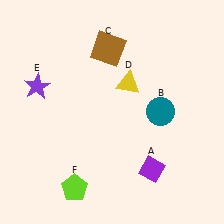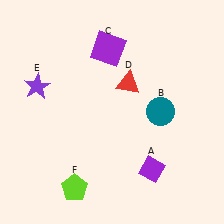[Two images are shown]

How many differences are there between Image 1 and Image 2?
There are 2 differences between the two images.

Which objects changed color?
C changed from brown to purple. D changed from yellow to red.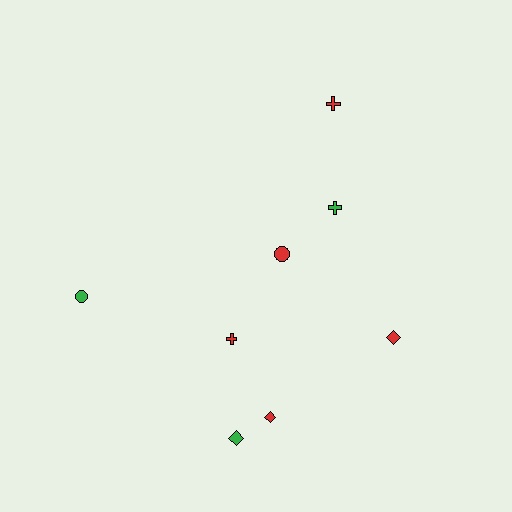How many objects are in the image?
There are 8 objects.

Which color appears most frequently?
Red, with 5 objects.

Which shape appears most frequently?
Cross, with 3 objects.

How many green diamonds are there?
There is 1 green diamond.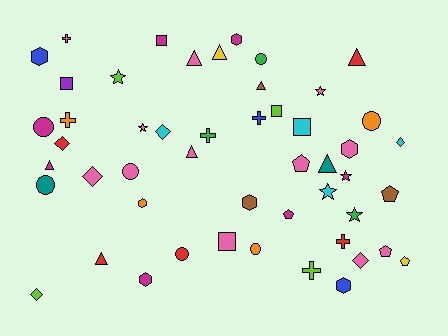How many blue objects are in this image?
There are 3 blue objects.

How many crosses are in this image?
There are 6 crosses.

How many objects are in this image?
There are 50 objects.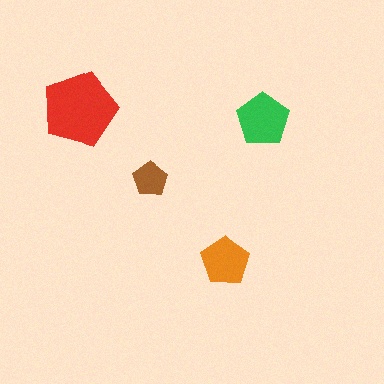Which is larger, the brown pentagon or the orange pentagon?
The orange one.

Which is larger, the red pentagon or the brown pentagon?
The red one.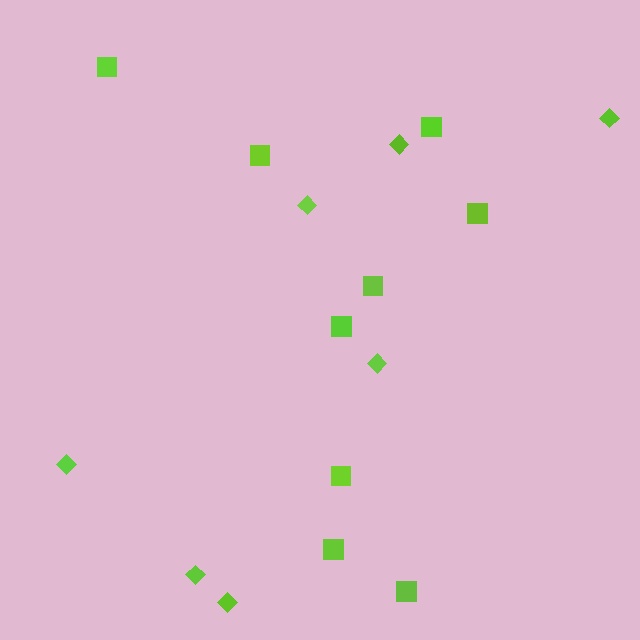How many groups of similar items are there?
There are 2 groups: one group of diamonds (7) and one group of squares (9).